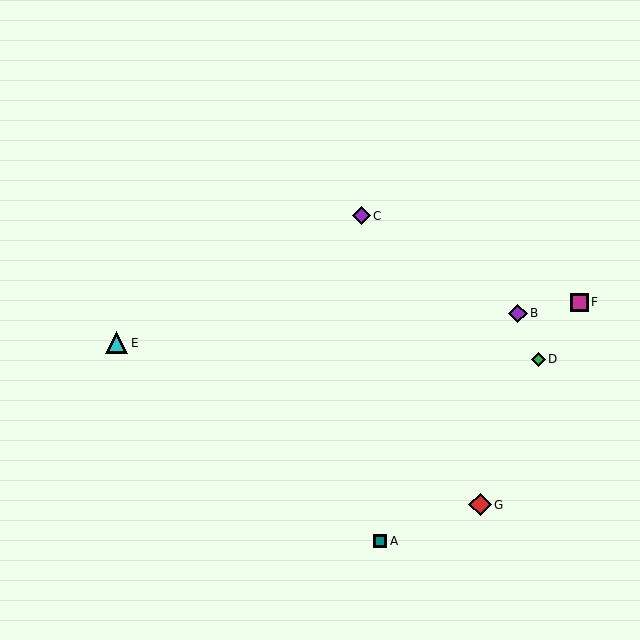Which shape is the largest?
The cyan triangle (labeled E) is the largest.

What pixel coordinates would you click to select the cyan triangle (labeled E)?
Click at (117, 343) to select the cyan triangle E.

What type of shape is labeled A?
Shape A is a teal square.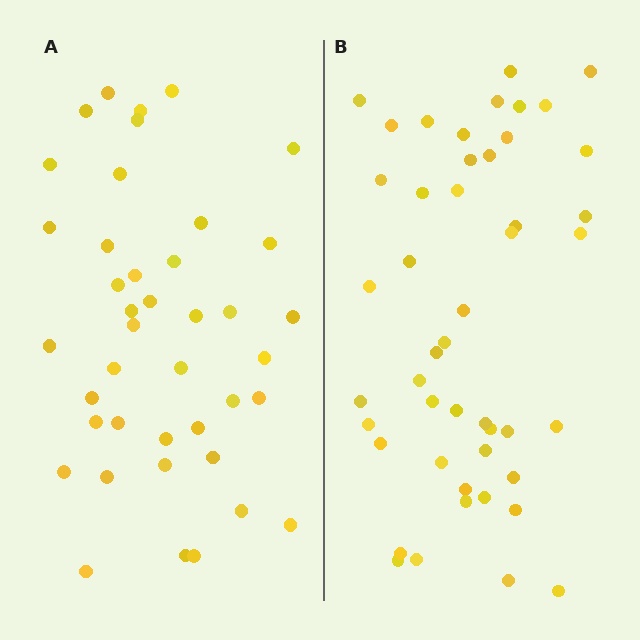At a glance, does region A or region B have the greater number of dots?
Region B (the right region) has more dots.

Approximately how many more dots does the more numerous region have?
Region B has about 6 more dots than region A.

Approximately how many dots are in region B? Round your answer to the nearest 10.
About 50 dots. (The exact count is 47, which rounds to 50.)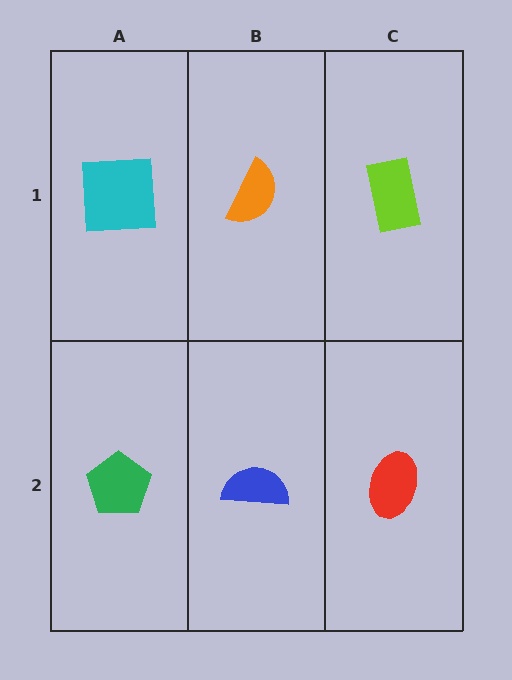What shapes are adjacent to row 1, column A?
A green pentagon (row 2, column A), an orange semicircle (row 1, column B).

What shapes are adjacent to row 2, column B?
An orange semicircle (row 1, column B), a green pentagon (row 2, column A), a red ellipse (row 2, column C).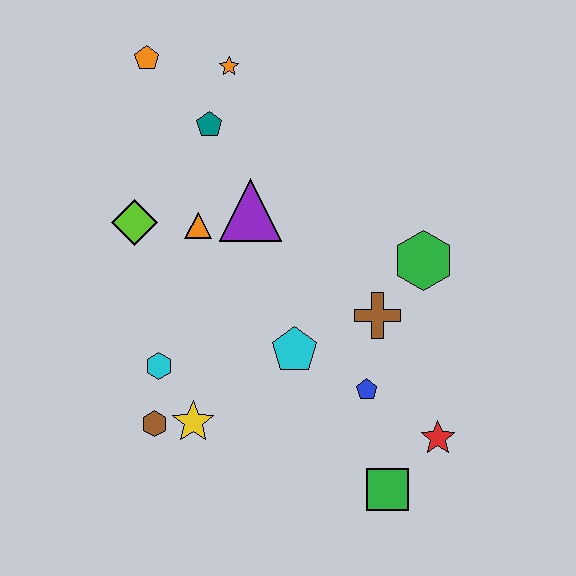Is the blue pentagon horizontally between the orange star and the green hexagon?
Yes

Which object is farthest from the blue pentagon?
The orange pentagon is farthest from the blue pentagon.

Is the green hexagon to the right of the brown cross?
Yes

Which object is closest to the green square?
The red star is closest to the green square.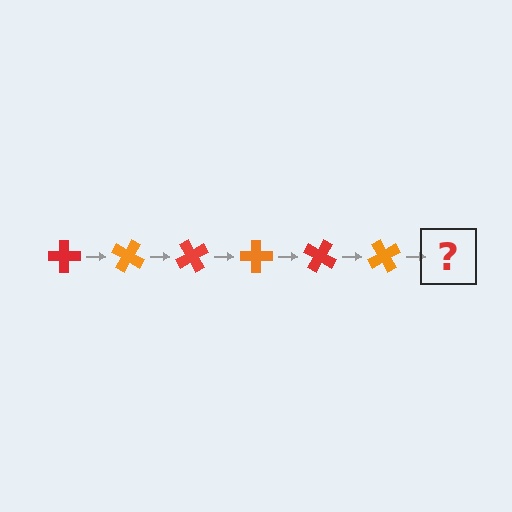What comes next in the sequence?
The next element should be a red cross, rotated 180 degrees from the start.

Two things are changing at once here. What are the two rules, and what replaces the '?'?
The two rules are that it rotates 30 degrees each step and the color cycles through red and orange. The '?' should be a red cross, rotated 180 degrees from the start.